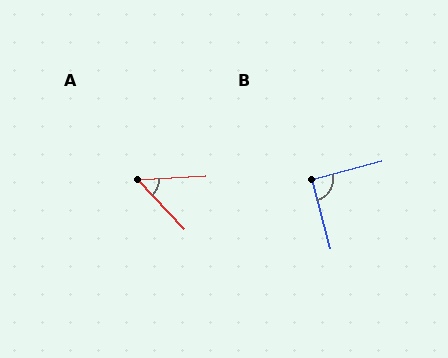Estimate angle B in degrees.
Approximately 90 degrees.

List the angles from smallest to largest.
A (49°), B (90°).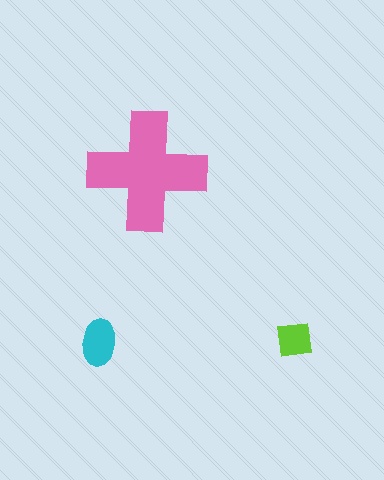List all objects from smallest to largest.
The lime square, the cyan ellipse, the pink cross.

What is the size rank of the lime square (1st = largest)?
3rd.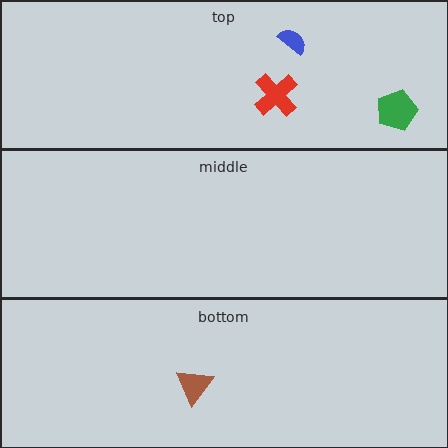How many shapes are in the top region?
3.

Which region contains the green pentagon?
The top region.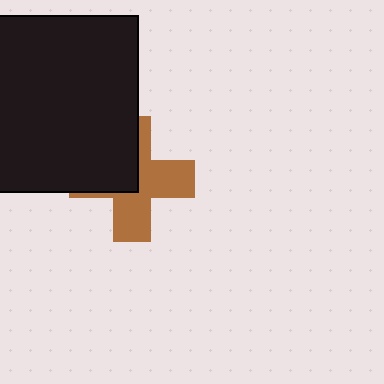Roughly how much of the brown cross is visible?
About half of it is visible (roughly 57%).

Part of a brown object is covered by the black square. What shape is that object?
It is a cross.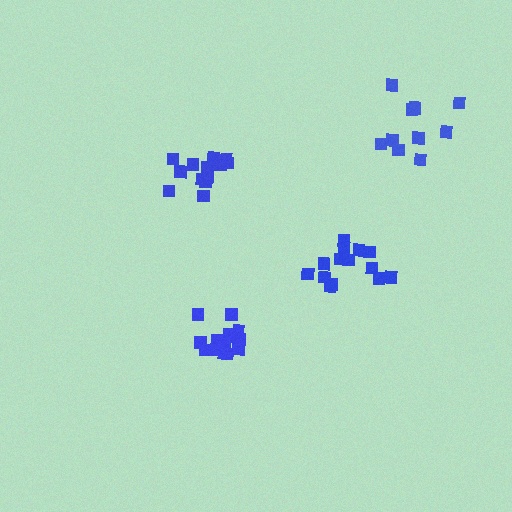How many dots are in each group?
Group 1: 16 dots, Group 2: 10 dots, Group 3: 14 dots, Group 4: 14 dots (54 total).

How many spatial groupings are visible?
There are 4 spatial groupings.